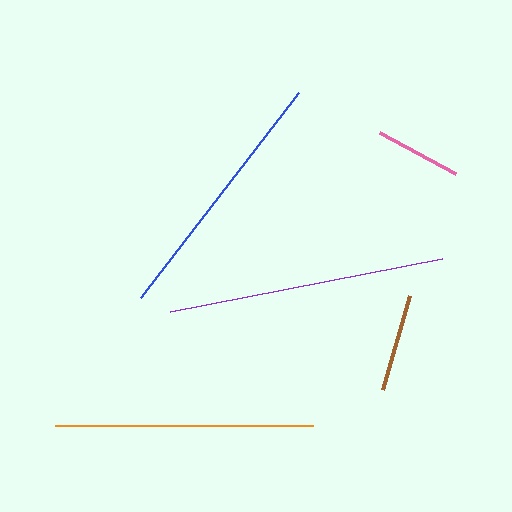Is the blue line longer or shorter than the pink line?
The blue line is longer than the pink line.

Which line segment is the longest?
The purple line is the longest at approximately 277 pixels.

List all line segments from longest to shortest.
From longest to shortest: purple, blue, orange, brown, pink.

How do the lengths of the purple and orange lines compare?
The purple and orange lines are approximately the same length.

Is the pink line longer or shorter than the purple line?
The purple line is longer than the pink line.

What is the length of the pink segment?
The pink segment is approximately 86 pixels long.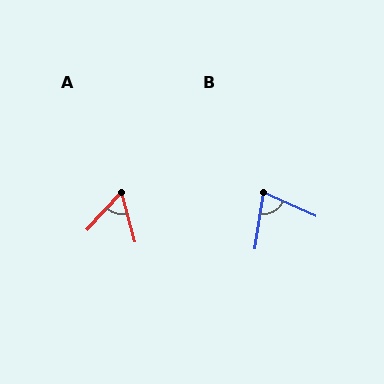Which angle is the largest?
B, at approximately 74 degrees.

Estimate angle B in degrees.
Approximately 74 degrees.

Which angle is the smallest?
A, at approximately 57 degrees.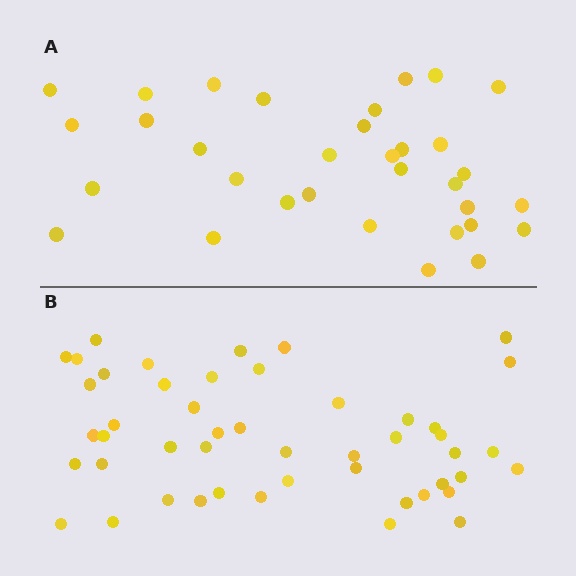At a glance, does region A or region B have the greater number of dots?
Region B (the bottom region) has more dots.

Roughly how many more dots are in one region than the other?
Region B has approximately 15 more dots than region A.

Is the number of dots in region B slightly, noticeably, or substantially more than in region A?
Region B has substantially more. The ratio is roughly 1.5 to 1.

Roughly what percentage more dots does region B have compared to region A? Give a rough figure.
About 45% more.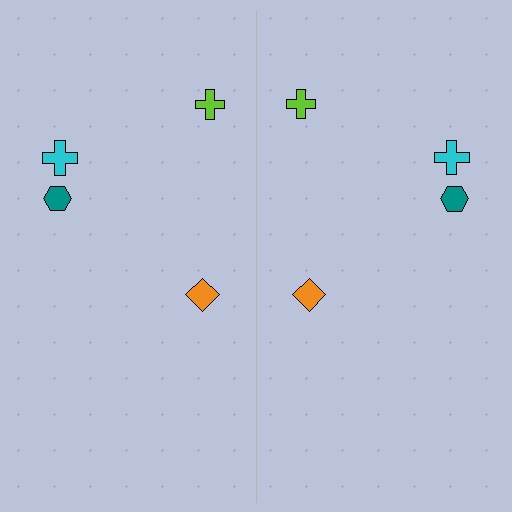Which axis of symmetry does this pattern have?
The pattern has a vertical axis of symmetry running through the center of the image.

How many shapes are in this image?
There are 8 shapes in this image.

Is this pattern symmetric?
Yes, this pattern has bilateral (reflection) symmetry.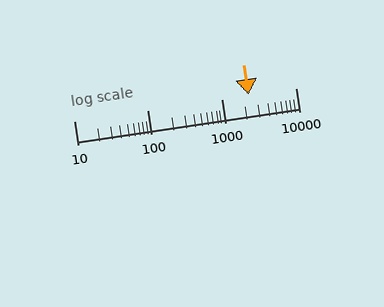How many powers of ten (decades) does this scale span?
The scale spans 3 decades, from 10 to 10000.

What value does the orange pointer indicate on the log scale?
The pointer indicates approximately 2300.